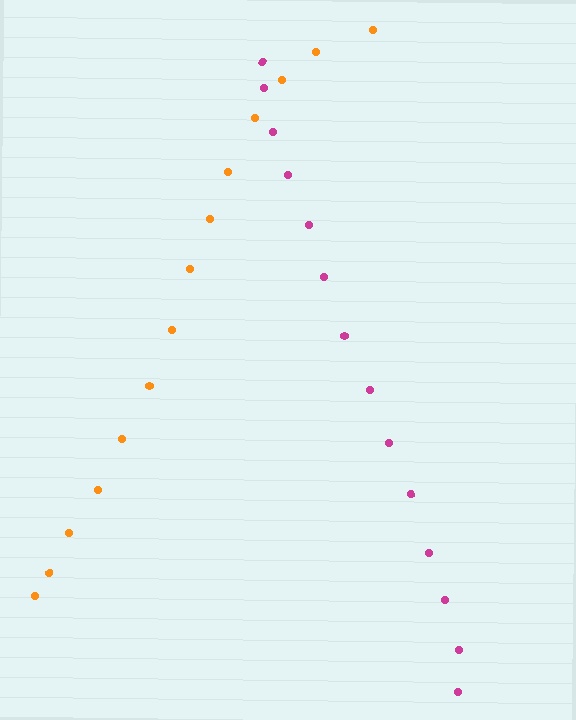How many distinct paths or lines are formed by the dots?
There are 2 distinct paths.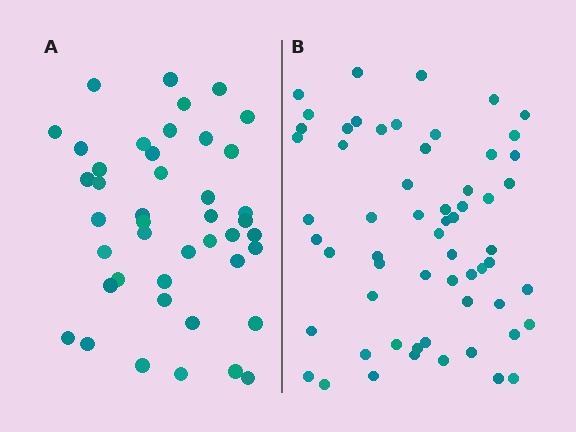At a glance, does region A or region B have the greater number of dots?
Region B (the right region) has more dots.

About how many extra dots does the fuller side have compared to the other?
Region B has approximately 15 more dots than region A.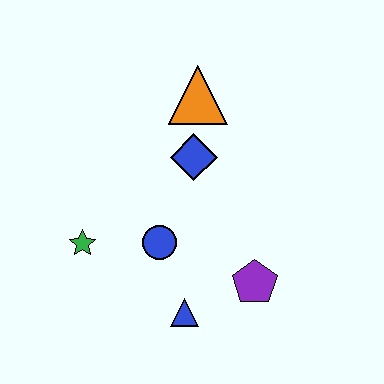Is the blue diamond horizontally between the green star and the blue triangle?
No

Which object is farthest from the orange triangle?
The blue triangle is farthest from the orange triangle.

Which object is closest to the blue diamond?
The orange triangle is closest to the blue diamond.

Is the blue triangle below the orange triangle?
Yes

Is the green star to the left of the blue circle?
Yes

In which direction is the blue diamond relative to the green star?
The blue diamond is to the right of the green star.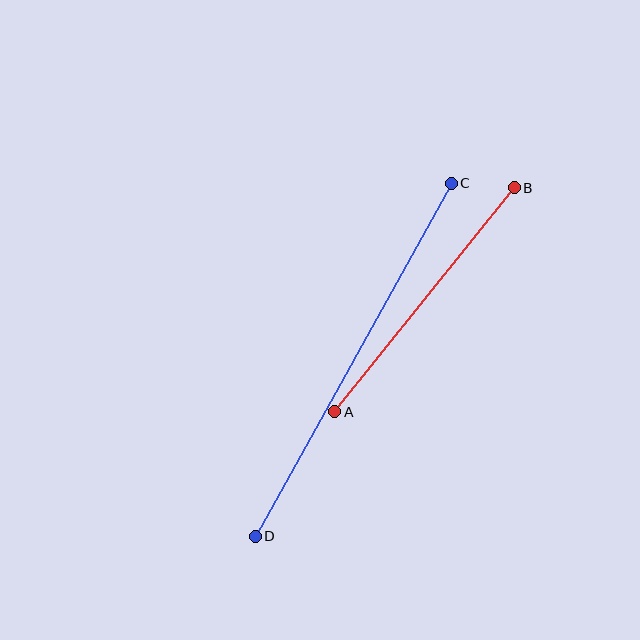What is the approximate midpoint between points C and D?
The midpoint is at approximately (353, 360) pixels.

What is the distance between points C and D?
The distance is approximately 403 pixels.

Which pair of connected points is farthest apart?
Points C and D are farthest apart.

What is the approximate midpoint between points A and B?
The midpoint is at approximately (424, 300) pixels.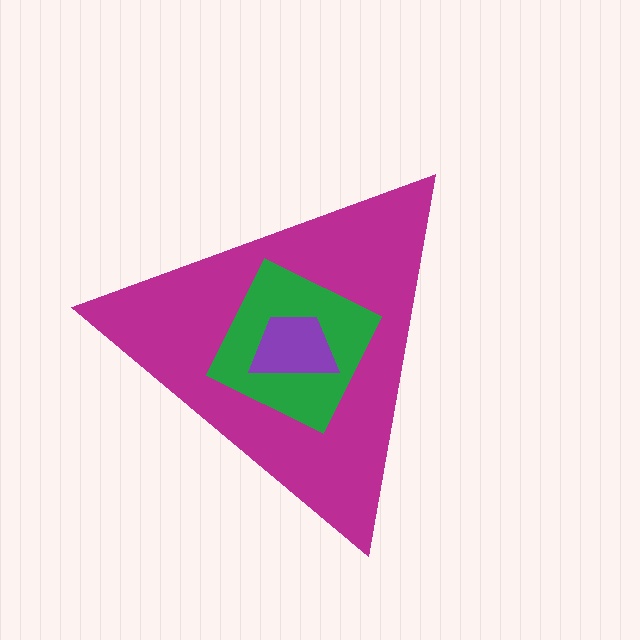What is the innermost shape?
The purple trapezoid.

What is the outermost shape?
The magenta triangle.